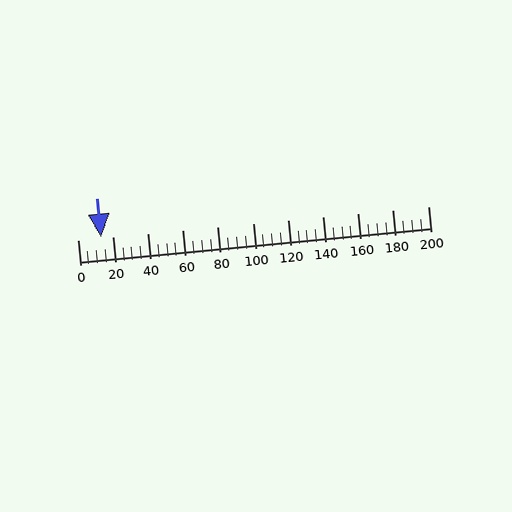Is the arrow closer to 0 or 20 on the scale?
The arrow is closer to 20.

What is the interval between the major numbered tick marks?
The major tick marks are spaced 20 units apart.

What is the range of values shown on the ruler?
The ruler shows values from 0 to 200.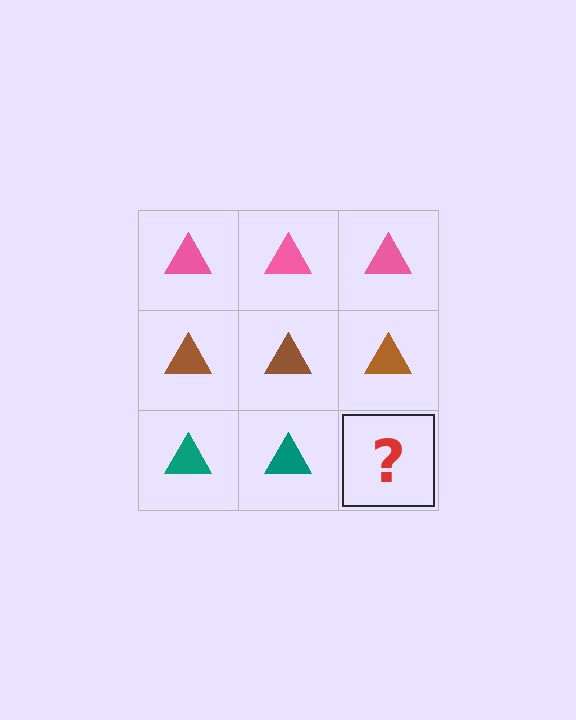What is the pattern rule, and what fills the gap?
The rule is that each row has a consistent color. The gap should be filled with a teal triangle.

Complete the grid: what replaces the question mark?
The question mark should be replaced with a teal triangle.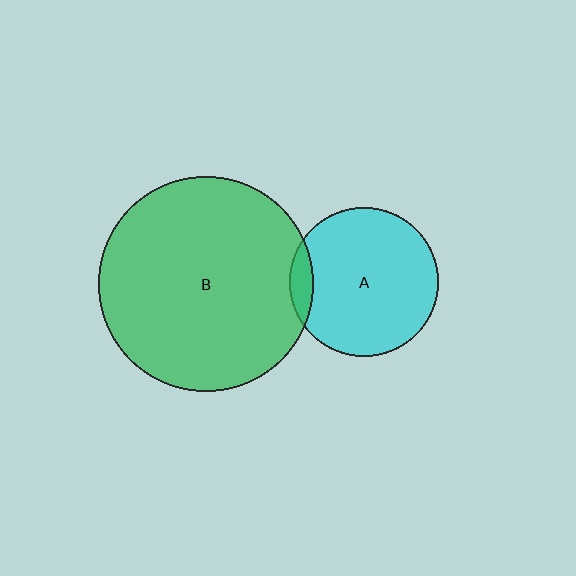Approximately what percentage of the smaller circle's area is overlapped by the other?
Approximately 10%.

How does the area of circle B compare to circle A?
Approximately 2.1 times.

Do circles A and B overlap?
Yes.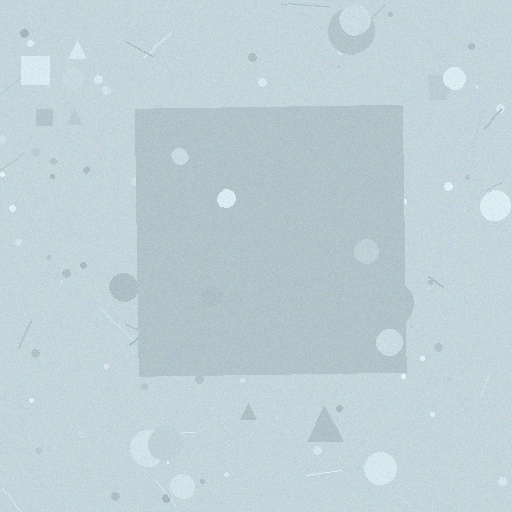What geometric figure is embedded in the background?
A square is embedded in the background.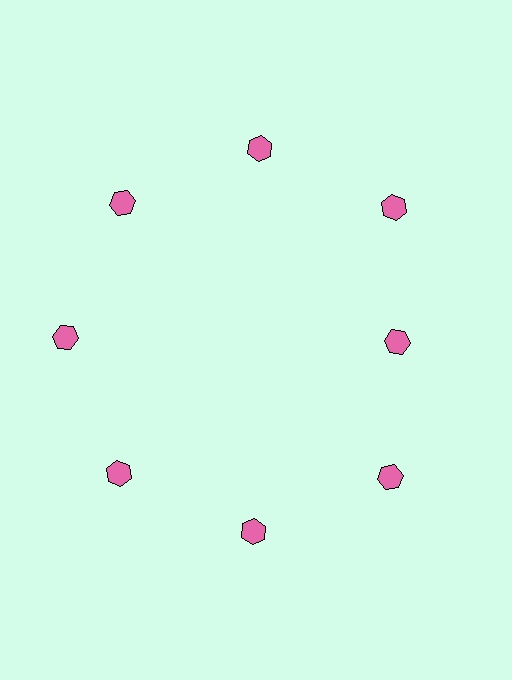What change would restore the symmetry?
The symmetry would be restored by moving it outward, back onto the ring so that all 8 hexagons sit at equal angles and equal distance from the center.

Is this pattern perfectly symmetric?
No. The 8 pink hexagons are arranged in a ring, but one element near the 3 o'clock position is pulled inward toward the center, breaking the 8-fold rotational symmetry.